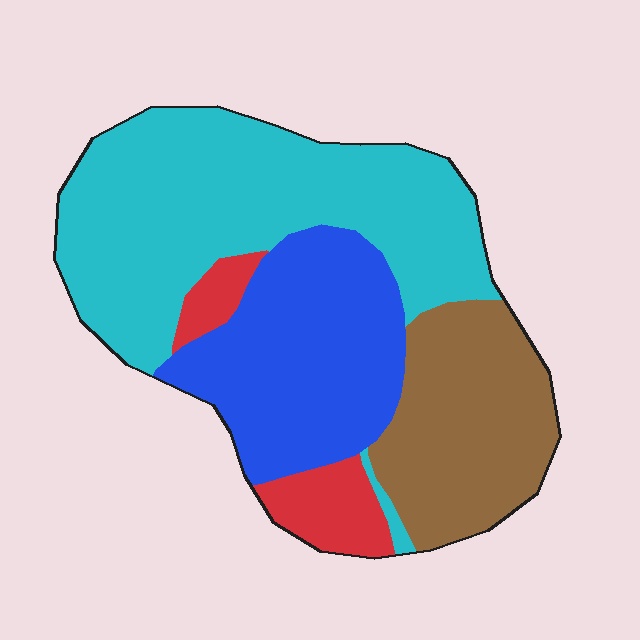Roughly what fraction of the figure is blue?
Blue covers 26% of the figure.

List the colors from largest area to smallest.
From largest to smallest: cyan, blue, brown, red.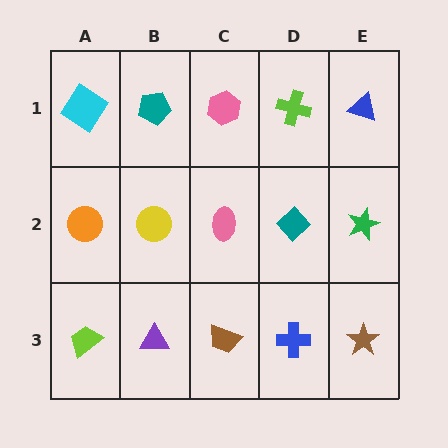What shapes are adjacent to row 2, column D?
A lime cross (row 1, column D), a blue cross (row 3, column D), a pink ellipse (row 2, column C), a green star (row 2, column E).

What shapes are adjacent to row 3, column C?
A pink ellipse (row 2, column C), a purple triangle (row 3, column B), a blue cross (row 3, column D).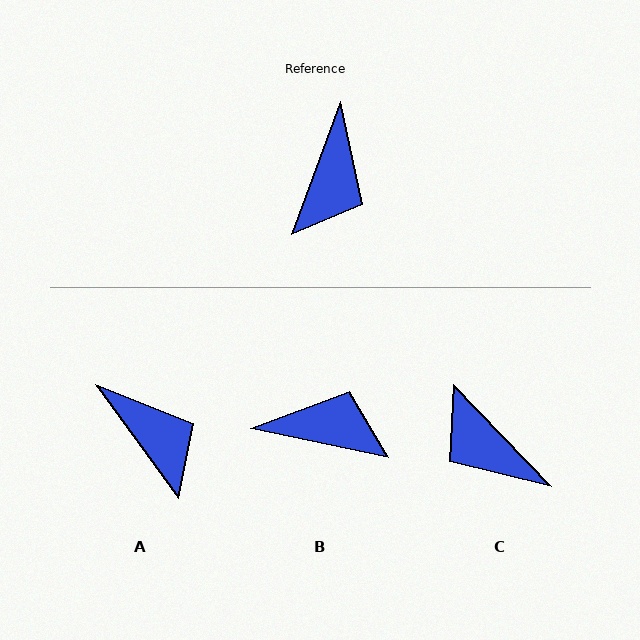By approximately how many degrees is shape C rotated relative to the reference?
Approximately 116 degrees clockwise.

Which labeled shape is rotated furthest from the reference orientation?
C, about 116 degrees away.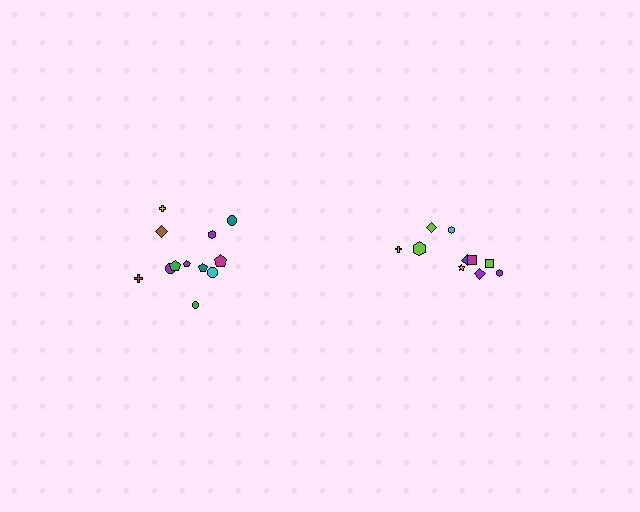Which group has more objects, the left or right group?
The left group.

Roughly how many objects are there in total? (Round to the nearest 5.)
Roughly 20 objects in total.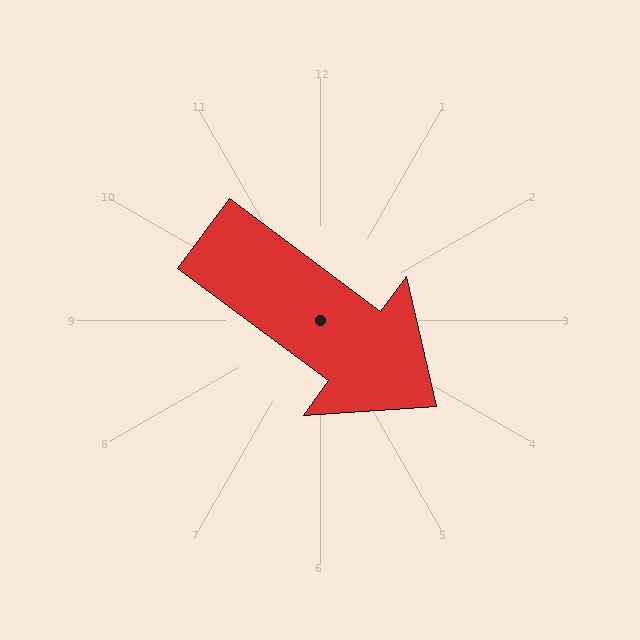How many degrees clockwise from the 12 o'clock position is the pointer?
Approximately 127 degrees.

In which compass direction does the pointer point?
Southeast.